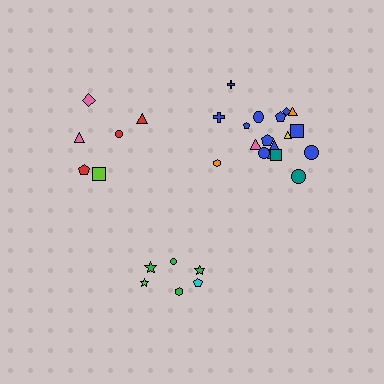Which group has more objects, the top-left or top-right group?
The top-right group.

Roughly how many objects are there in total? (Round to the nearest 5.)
Roughly 30 objects in total.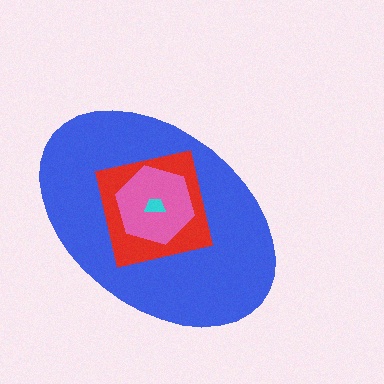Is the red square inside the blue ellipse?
Yes.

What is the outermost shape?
The blue ellipse.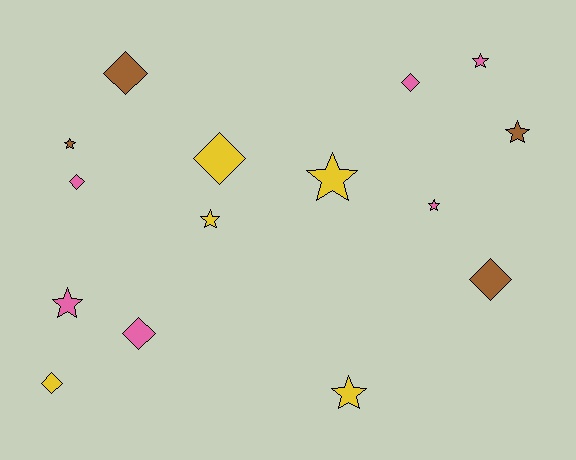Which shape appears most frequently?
Star, with 8 objects.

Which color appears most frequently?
Pink, with 6 objects.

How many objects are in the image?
There are 15 objects.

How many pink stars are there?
There are 3 pink stars.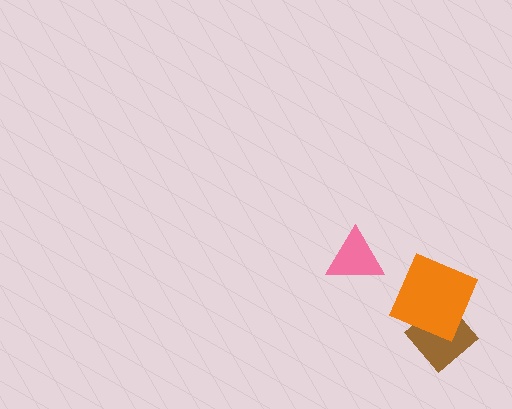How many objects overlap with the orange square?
1 object overlaps with the orange square.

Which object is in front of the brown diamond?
The orange square is in front of the brown diamond.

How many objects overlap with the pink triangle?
0 objects overlap with the pink triangle.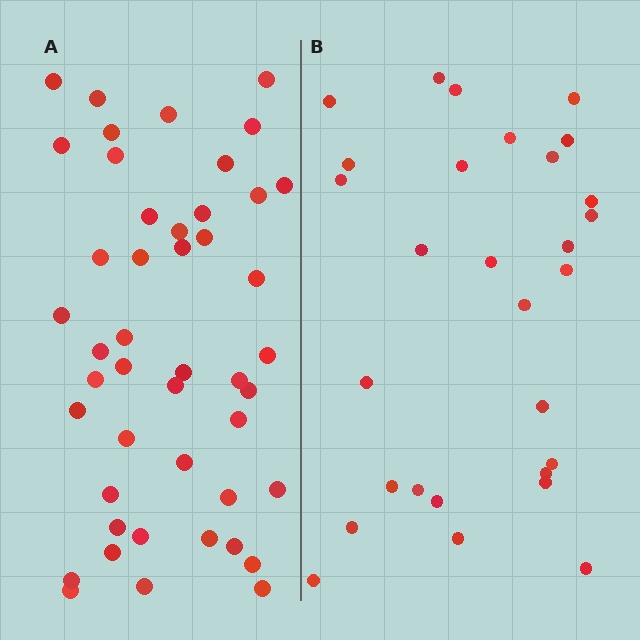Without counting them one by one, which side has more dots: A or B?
Region A (the left region) has more dots.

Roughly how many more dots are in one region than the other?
Region A has approximately 15 more dots than region B.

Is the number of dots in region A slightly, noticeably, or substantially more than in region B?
Region A has substantially more. The ratio is roughly 1.6 to 1.